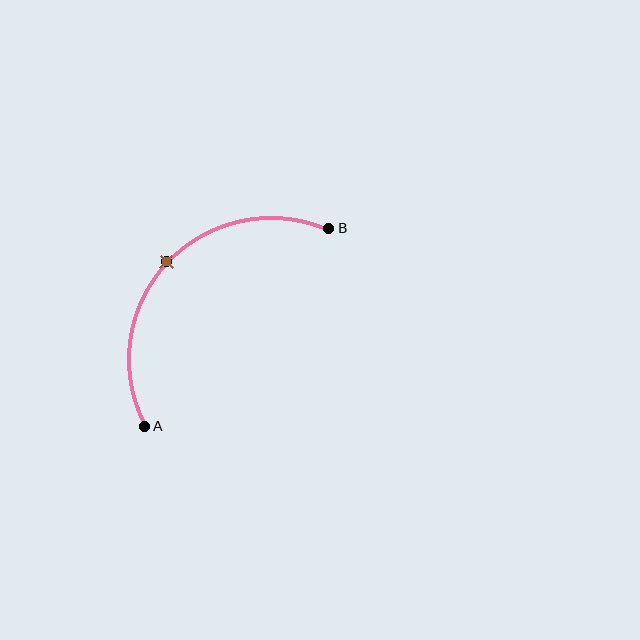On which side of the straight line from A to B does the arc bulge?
The arc bulges above and to the left of the straight line connecting A and B.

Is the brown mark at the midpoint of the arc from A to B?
Yes. The brown mark lies on the arc at equal arc-length from both A and B — it is the arc midpoint.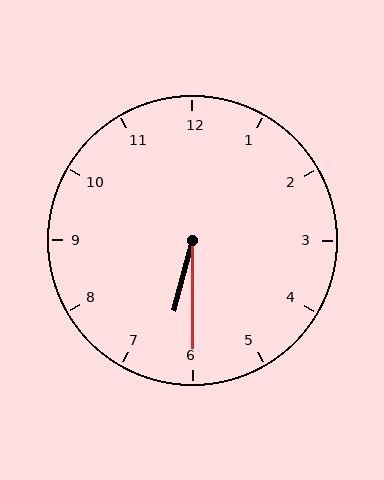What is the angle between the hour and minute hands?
Approximately 15 degrees.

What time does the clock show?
6:30.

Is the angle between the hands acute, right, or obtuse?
It is acute.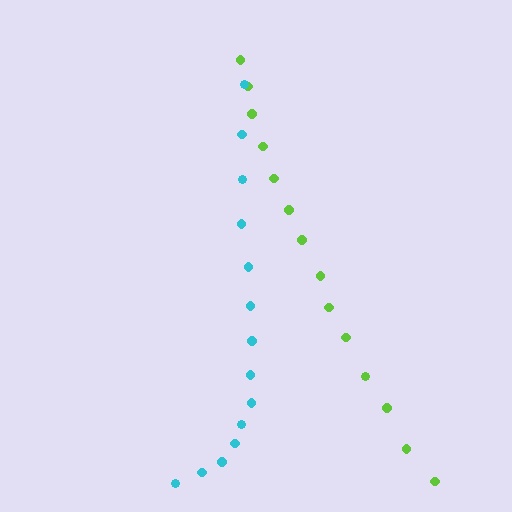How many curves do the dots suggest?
There are 2 distinct paths.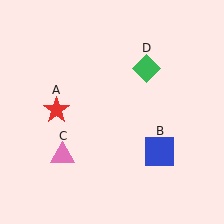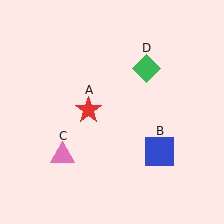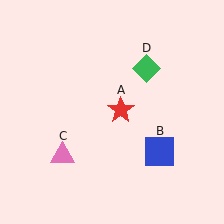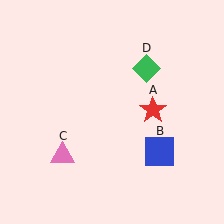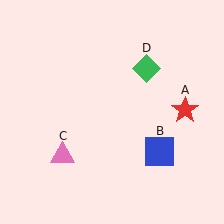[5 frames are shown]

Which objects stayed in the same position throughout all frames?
Blue square (object B) and pink triangle (object C) and green diamond (object D) remained stationary.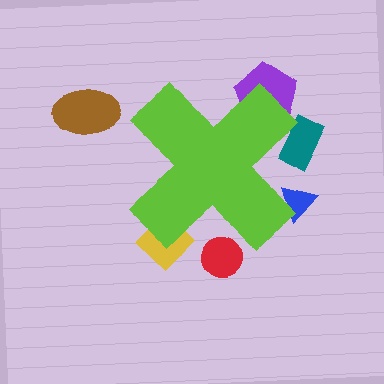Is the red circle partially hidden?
Yes, the red circle is partially hidden behind the lime cross.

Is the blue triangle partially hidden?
Yes, the blue triangle is partially hidden behind the lime cross.